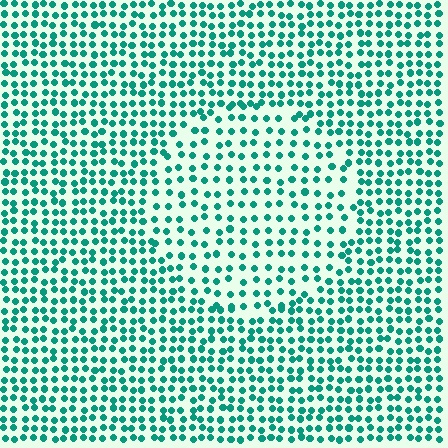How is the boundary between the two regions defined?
The boundary is defined by a change in element density (approximately 1.6x ratio). All elements are the same color, size, and shape.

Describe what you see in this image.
The image contains small teal elements arranged at two different densities. A circle-shaped region is visible where the elements are less densely packed than the surrounding area.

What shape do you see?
I see a circle.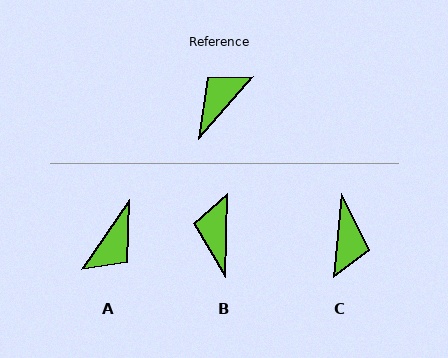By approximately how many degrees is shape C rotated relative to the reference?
Approximately 144 degrees clockwise.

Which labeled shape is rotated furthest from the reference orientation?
A, about 173 degrees away.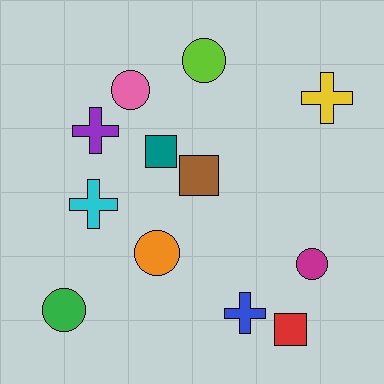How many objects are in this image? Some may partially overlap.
There are 12 objects.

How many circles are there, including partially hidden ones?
There are 5 circles.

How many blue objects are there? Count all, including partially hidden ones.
There is 1 blue object.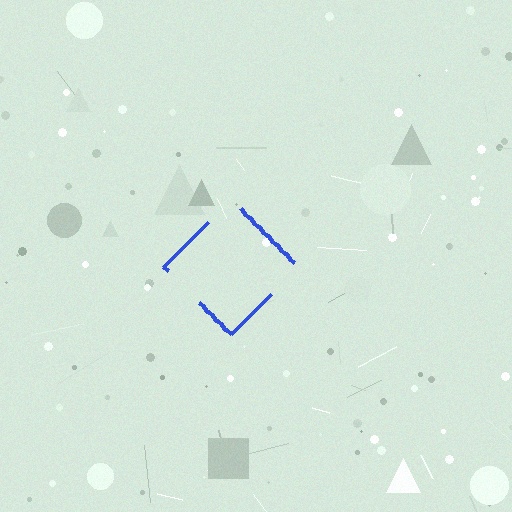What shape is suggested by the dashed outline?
The dashed outline suggests a diamond.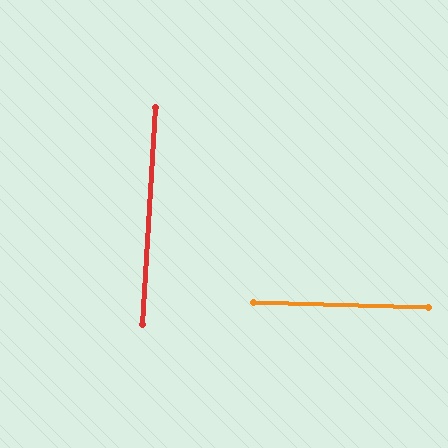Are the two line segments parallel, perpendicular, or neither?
Perpendicular — they meet at approximately 88°.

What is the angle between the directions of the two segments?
Approximately 88 degrees.